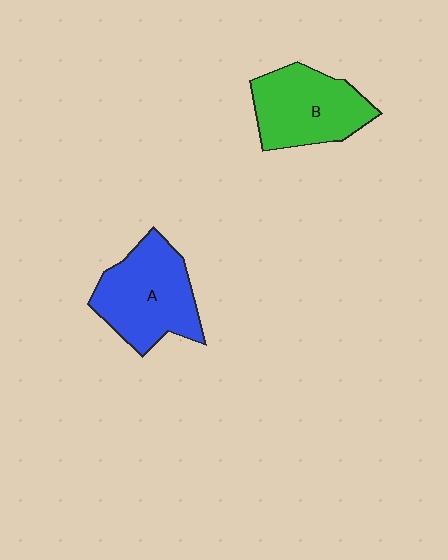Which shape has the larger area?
Shape A (blue).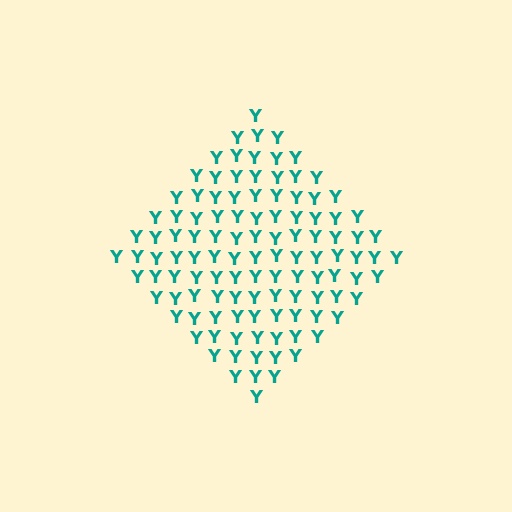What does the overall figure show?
The overall figure shows a diamond.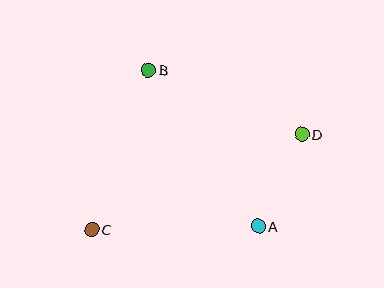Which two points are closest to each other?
Points A and D are closest to each other.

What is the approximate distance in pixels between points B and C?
The distance between B and C is approximately 169 pixels.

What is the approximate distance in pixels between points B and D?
The distance between B and D is approximately 166 pixels.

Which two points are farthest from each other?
Points C and D are farthest from each other.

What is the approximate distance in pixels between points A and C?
The distance between A and C is approximately 166 pixels.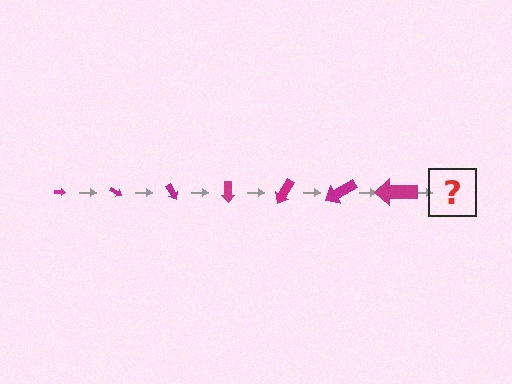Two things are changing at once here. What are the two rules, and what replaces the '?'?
The two rules are that the arrow grows larger each step and it rotates 30 degrees each step. The '?' should be an arrow, larger than the previous one and rotated 210 degrees from the start.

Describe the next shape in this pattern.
It should be an arrow, larger than the previous one and rotated 210 degrees from the start.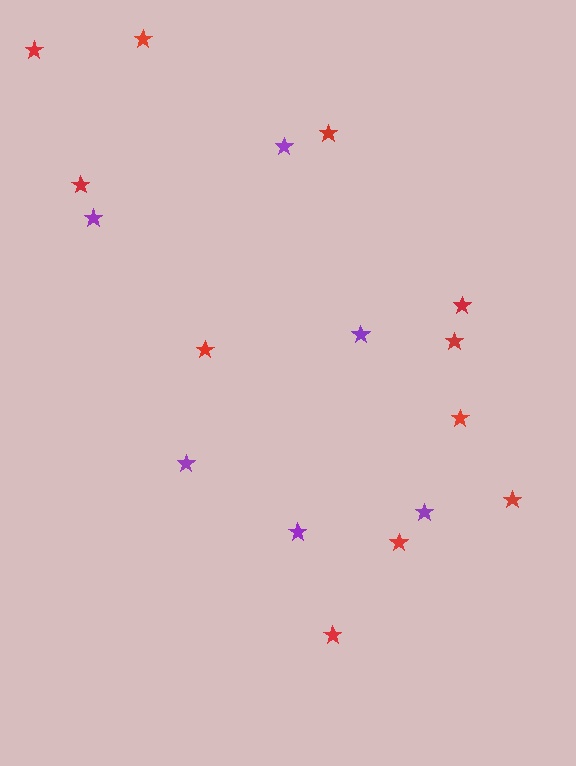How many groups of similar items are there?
There are 2 groups: one group of red stars (11) and one group of purple stars (6).